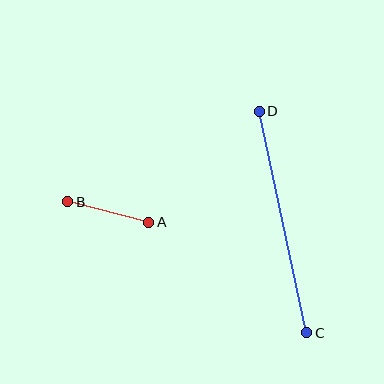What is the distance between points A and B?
The distance is approximately 83 pixels.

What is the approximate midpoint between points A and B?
The midpoint is at approximately (108, 212) pixels.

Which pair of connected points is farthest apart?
Points C and D are farthest apart.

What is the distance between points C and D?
The distance is approximately 227 pixels.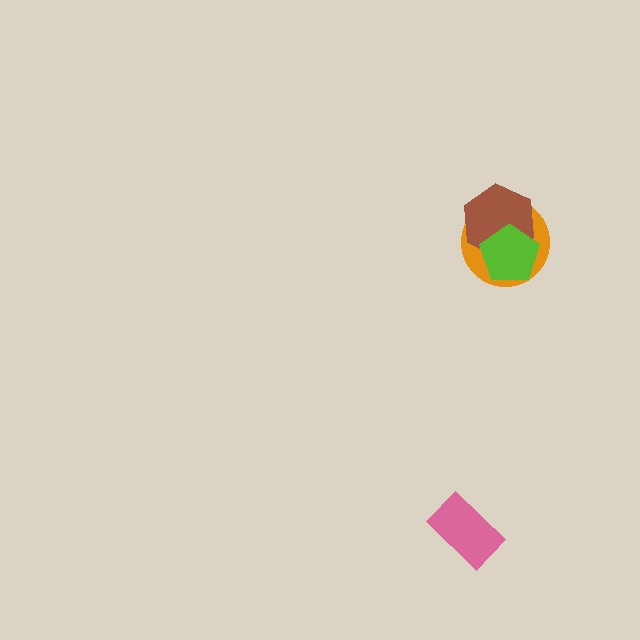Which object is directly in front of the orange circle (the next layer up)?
The brown hexagon is directly in front of the orange circle.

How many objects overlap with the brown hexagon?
2 objects overlap with the brown hexagon.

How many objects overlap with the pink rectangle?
0 objects overlap with the pink rectangle.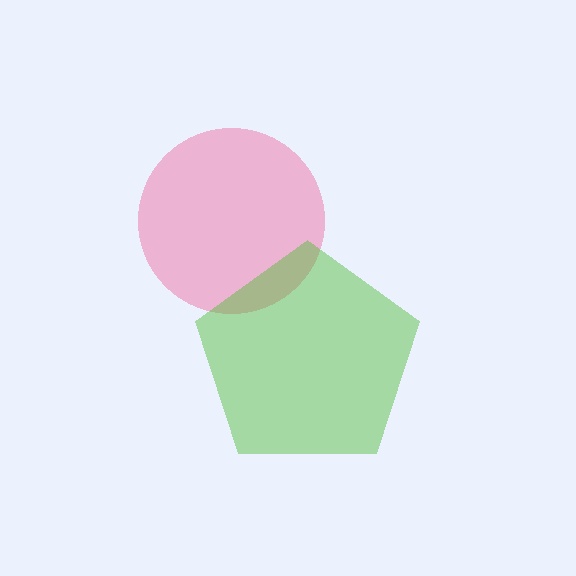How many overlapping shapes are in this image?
There are 2 overlapping shapes in the image.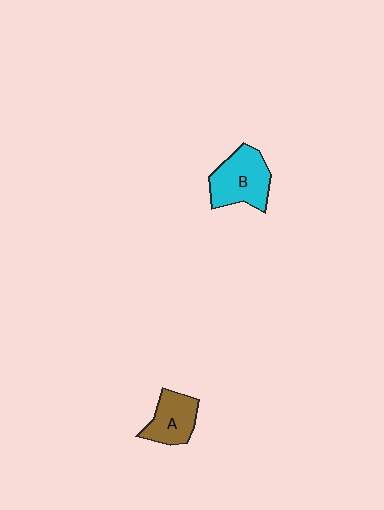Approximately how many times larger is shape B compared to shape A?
Approximately 1.4 times.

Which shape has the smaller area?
Shape A (brown).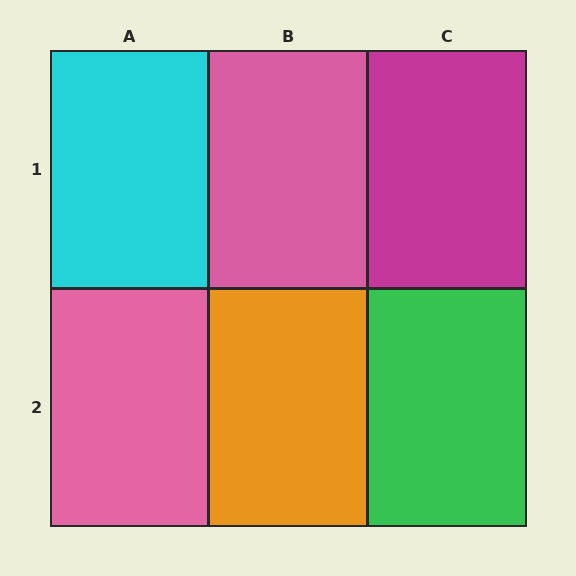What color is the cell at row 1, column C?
Magenta.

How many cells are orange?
1 cell is orange.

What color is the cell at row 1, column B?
Pink.